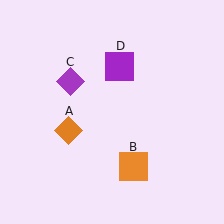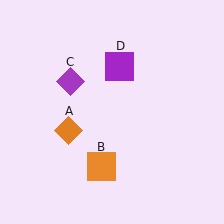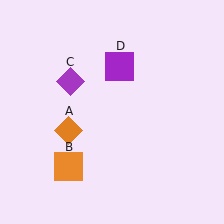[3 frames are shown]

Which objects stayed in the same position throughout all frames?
Orange diamond (object A) and purple diamond (object C) and purple square (object D) remained stationary.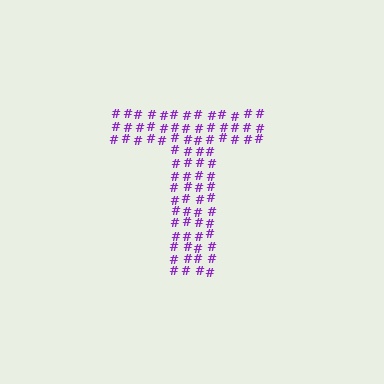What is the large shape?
The large shape is the letter T.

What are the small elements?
The small elements are hash symbols.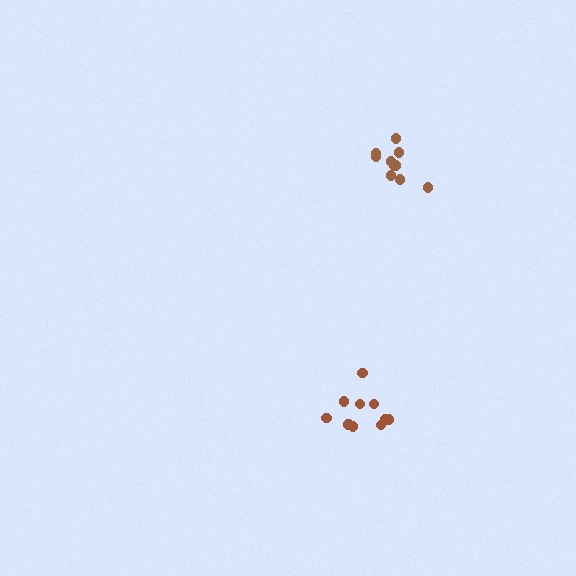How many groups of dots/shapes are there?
There are 2 groups.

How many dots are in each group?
Group 1: 10 dots, Group 2: 10 dots (20 total).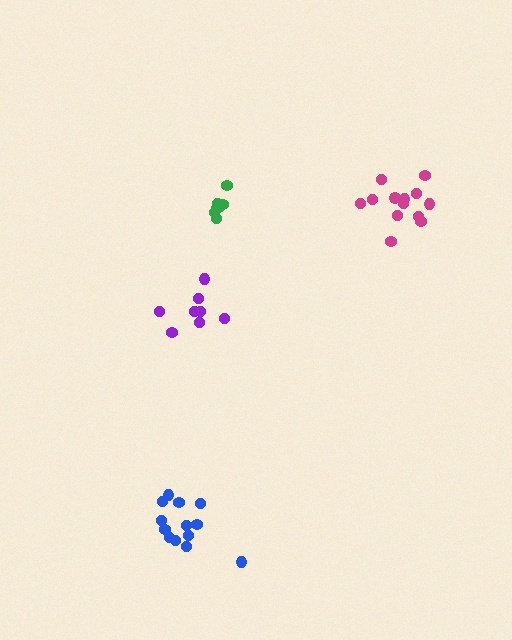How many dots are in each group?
Group 1: 13 dots, Group 2: 7 dots, Group 3: 13 dots, Group 4: 8 dots (41 total).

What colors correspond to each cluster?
The clusters are colored: blue, green, magenta, purple.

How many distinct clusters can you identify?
There are 4 distinct clusters.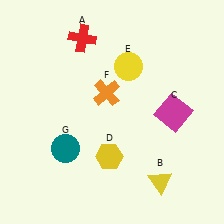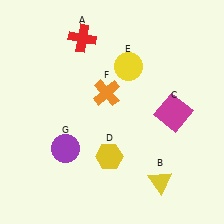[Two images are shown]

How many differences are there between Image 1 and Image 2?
There is 1 difference between the two images.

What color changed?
The circle (G) changed from teal in Image 1 to purple in Image 2.